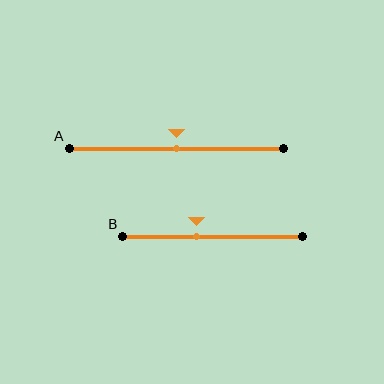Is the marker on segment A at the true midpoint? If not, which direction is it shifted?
Yes, the marker on segment A is at the true midpoint.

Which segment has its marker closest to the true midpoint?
Segment A has its marker closest to the true midpoint.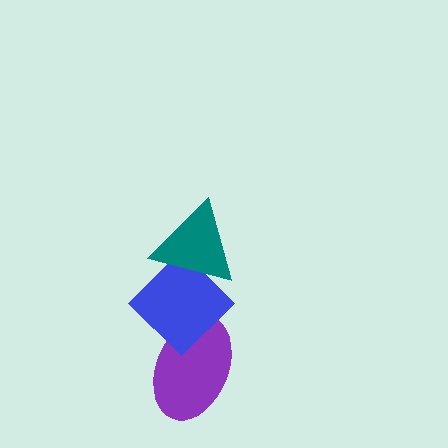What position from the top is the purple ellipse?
The purple ellipse is 3rd from the top.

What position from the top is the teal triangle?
The teal triangle is 1st from the top.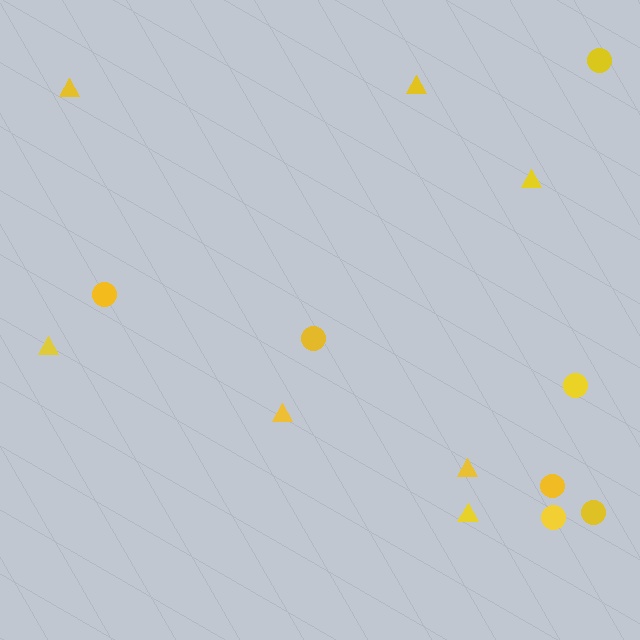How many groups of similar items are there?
There are 2 groups: one group of circles (7) and one group of triangles (7).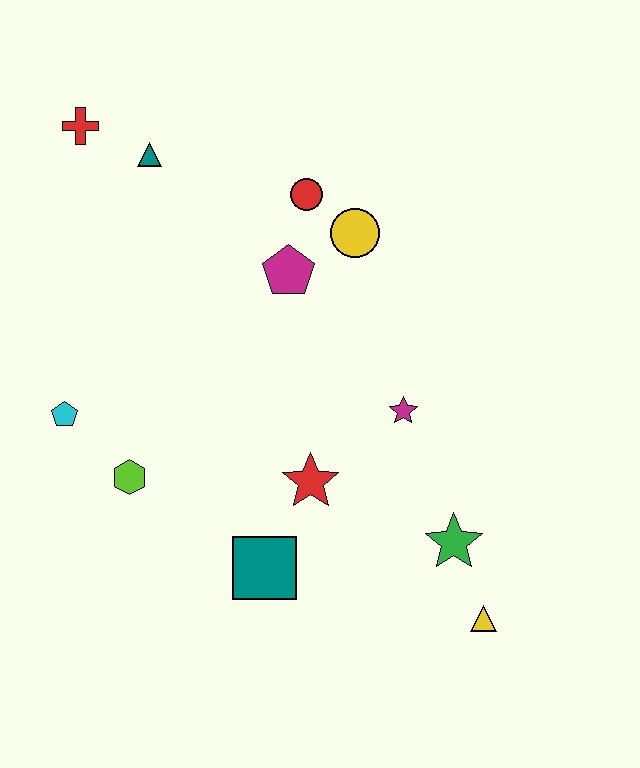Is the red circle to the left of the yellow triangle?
Yes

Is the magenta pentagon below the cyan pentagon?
No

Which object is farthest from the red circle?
The yellow triangle is farthest from the red circle.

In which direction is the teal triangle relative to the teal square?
The teal triangle is above the teal square.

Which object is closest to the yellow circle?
The red circle is closest to the yellow circle.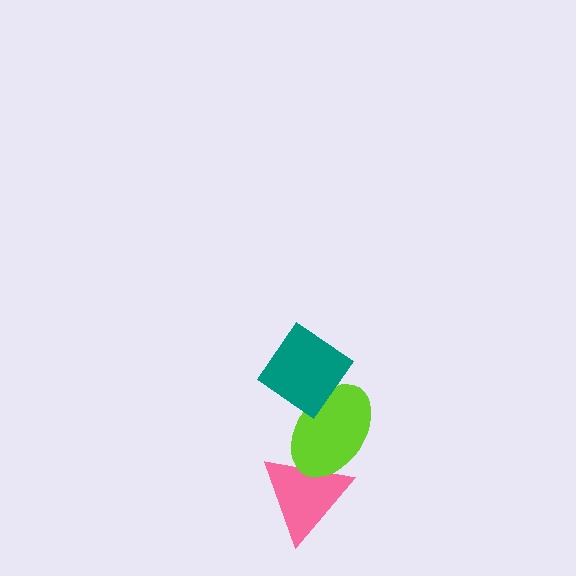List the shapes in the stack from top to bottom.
From top to bottom: the teal diamond, the lime ellipse, the pink triangle.